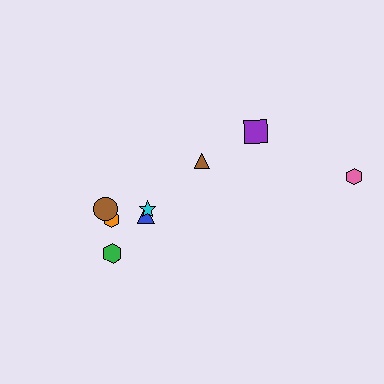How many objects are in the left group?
There are 5 objects.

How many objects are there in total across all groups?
There are 8 objects.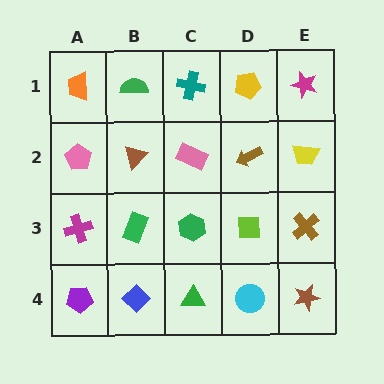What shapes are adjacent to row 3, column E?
A yellow trapezoid (row 2, column E), a brown star (row 4, column E), a lime square (row 3, column D).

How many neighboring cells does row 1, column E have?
2.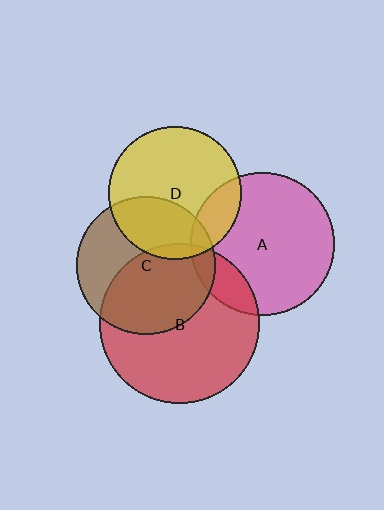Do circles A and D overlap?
Yes.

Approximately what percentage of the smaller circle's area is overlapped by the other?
Approximately 15%.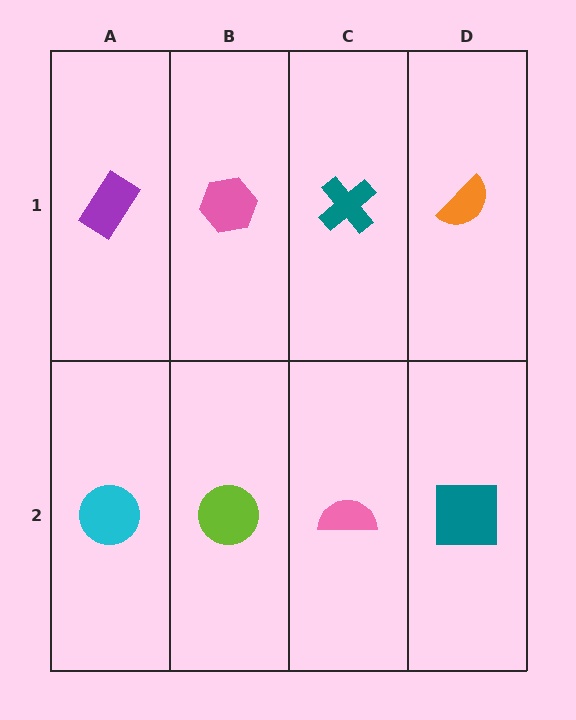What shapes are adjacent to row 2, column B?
A pink hexagon (row 1, column B), a cyan circle (row 2, column A), a pink semicircle (row 2, column C).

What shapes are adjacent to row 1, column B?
A lime circle (row 2, column B), a purple rectangle (row 1, column A), a teal cross (row 1, column C).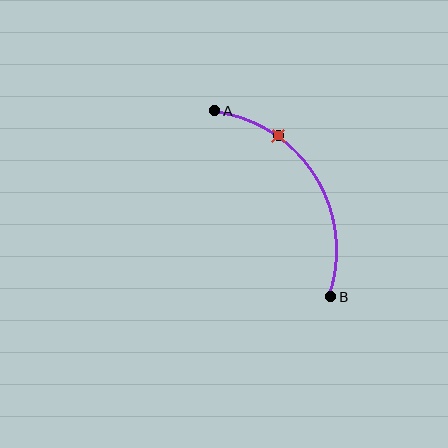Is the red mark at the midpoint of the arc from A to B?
No. The red mark lies on the arc but is closer to endpoint A. The arc midpoint would be at the point on the curve equidistant along the arc from both A and B.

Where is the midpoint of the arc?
The arc midpoint is the point on the curve farthest from the straight line joining A and B. It sits to the right of that line.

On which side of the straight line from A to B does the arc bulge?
The arc bulges to the right of the straight line connecting A and B.